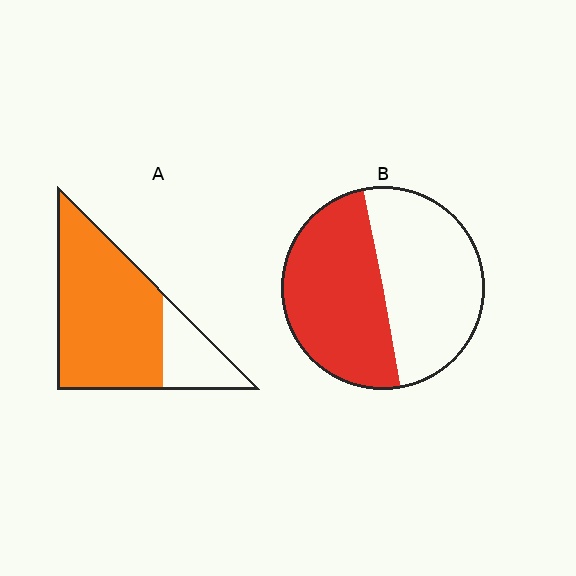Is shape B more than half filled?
Roughly half.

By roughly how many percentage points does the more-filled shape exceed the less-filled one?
By roughly 25 percentage points (A over B).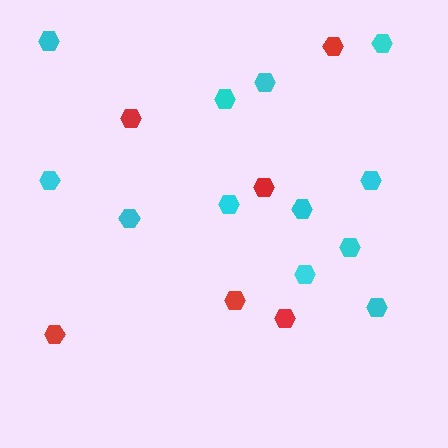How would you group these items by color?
There are 2 groups: one group of cyan hexagons (12) and one group of red hexagons (6).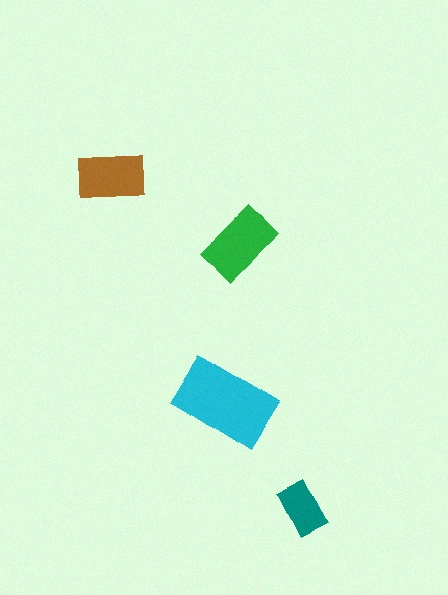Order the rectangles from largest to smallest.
the cyan one, the green one, the brown one, the teal one.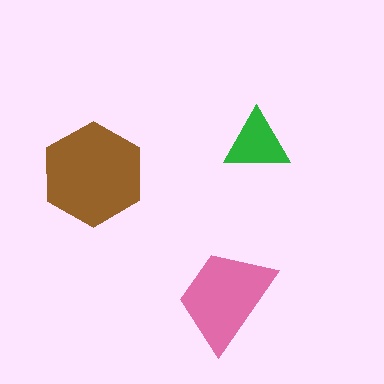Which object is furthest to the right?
The green triangle is rightmost.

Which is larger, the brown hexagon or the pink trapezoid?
The brown hexagon.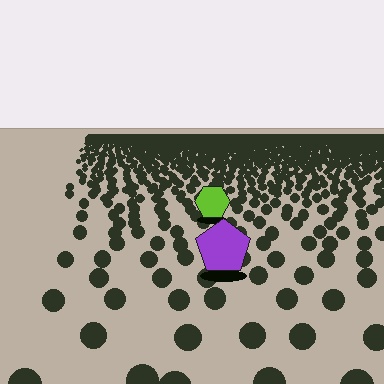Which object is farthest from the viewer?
The lime hexagon is farthest from the viewer. It appears smaller and the ground texture around it is denser.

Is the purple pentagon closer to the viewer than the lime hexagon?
Yes. The purple pentagon is closer — you can tell from the texture gradient: the ground texture is coarser near it.